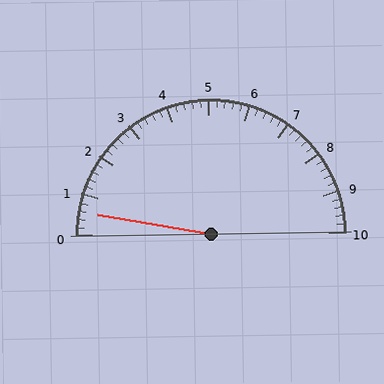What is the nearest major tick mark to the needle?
The nearest major tick mark is 1.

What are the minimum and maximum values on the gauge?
The gauge ranges from 0 to 10.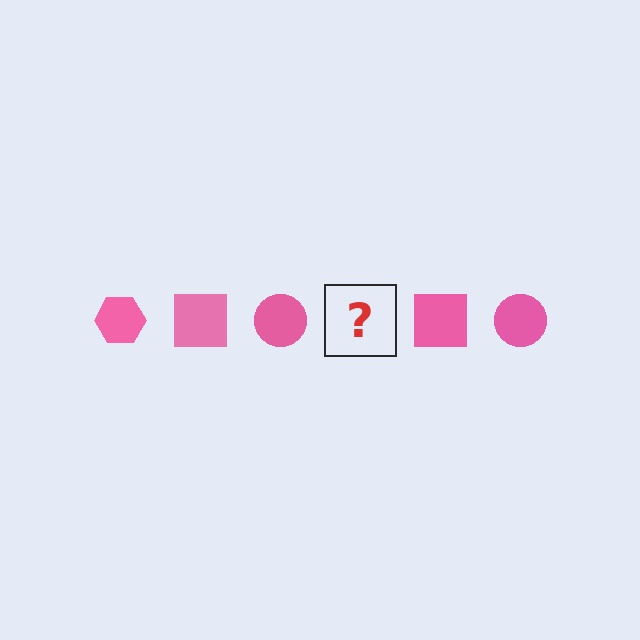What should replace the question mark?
The question mark should be replaced with a pink hexagon.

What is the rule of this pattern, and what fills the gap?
The rule is that the pattern cycles through hexagon, square, circle shapes in pink. The gap should be filled with a pink hexagon.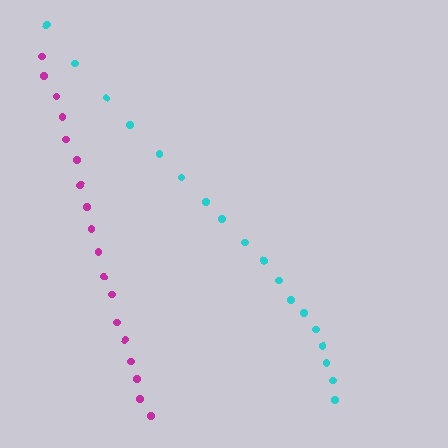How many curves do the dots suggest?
There are 2 distinct paths.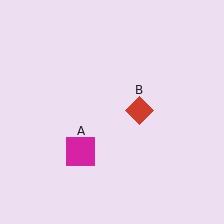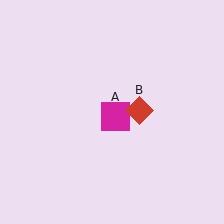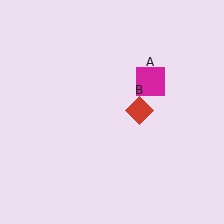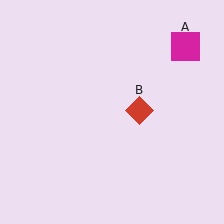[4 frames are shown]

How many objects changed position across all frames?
1 object changed position: magenta square (object A).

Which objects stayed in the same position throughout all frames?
Red diamond (object B) remained stationary.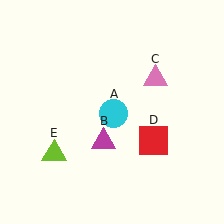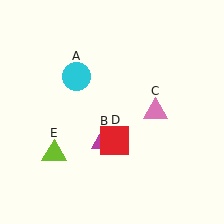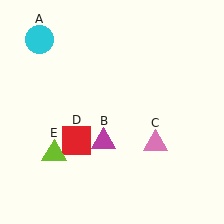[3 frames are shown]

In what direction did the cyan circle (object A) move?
The cyan circle (object A) moved up and to the left.